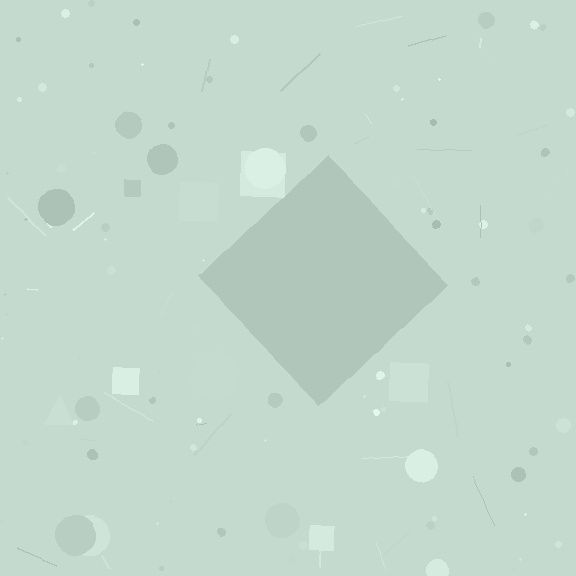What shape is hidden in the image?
A diamond is hidden in the image.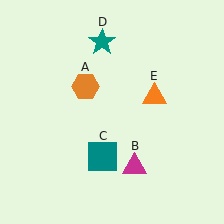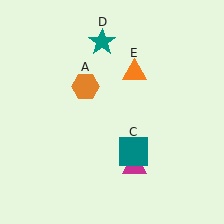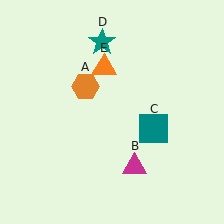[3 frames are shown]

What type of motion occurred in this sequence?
The teal square (object C), orange triangle (object E) rotated counterclockwise around the center of the scene.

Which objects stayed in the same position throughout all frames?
Orange hexagon (object A) and magenta triangle (object B) and teal star (object D) remained stationary.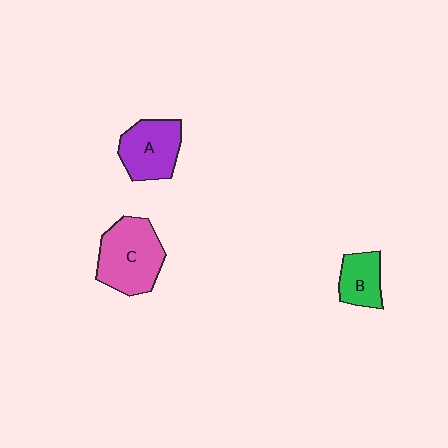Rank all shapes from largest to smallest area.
From largest to smallest: C (pink), A (purple), B (green).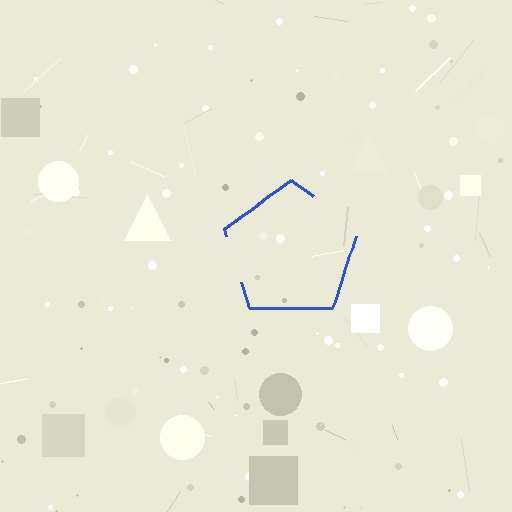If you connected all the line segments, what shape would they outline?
They would outline a pentagon.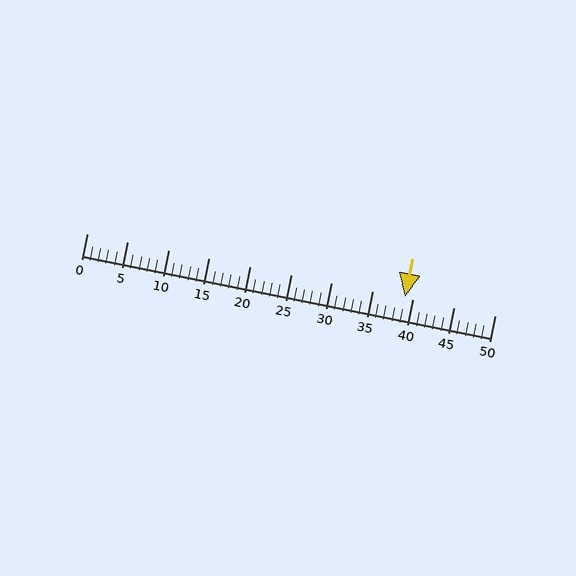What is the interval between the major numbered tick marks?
The major tick marks are spaced 5 units apart.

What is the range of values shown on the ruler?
The ruler shows values from 0 to 50.